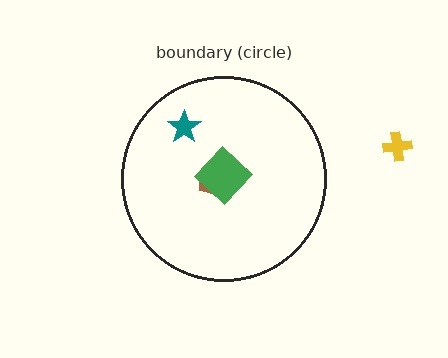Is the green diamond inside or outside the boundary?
Inside.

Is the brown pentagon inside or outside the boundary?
Inside.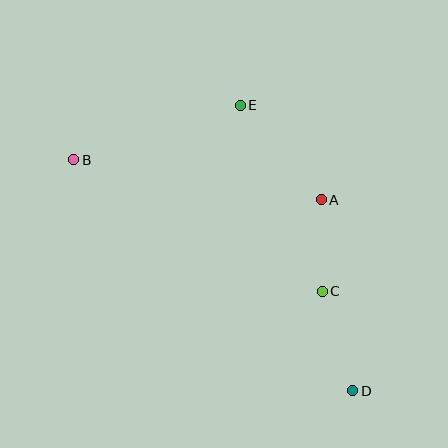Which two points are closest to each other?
Points A and C are closest to each other.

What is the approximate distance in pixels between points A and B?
The distance between A and B is approximately 251 pixels.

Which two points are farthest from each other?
Points B and D are farthest from each other.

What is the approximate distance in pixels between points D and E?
The distance between D and E is approximately 307 pixels.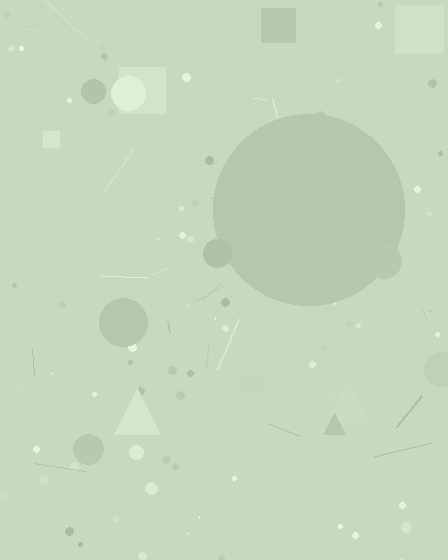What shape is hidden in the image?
A circle is hidden in the image.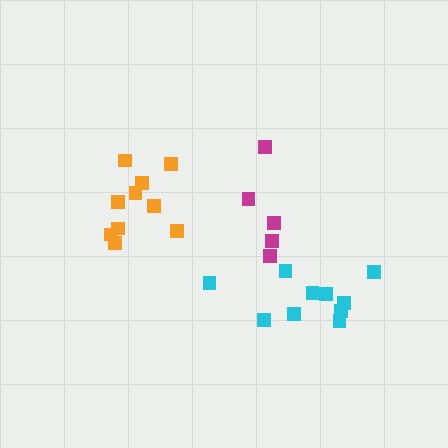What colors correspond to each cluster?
The clusters are colored: magenta, orange, cyan.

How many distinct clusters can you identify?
There are 3 distinct clusters.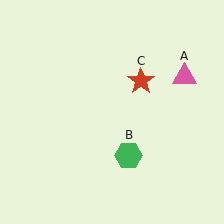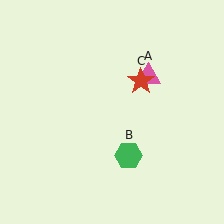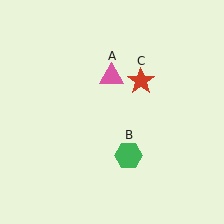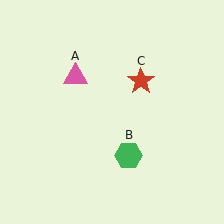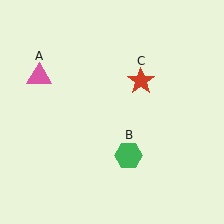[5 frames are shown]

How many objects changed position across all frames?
1 object changed position: pink triangle (object A).